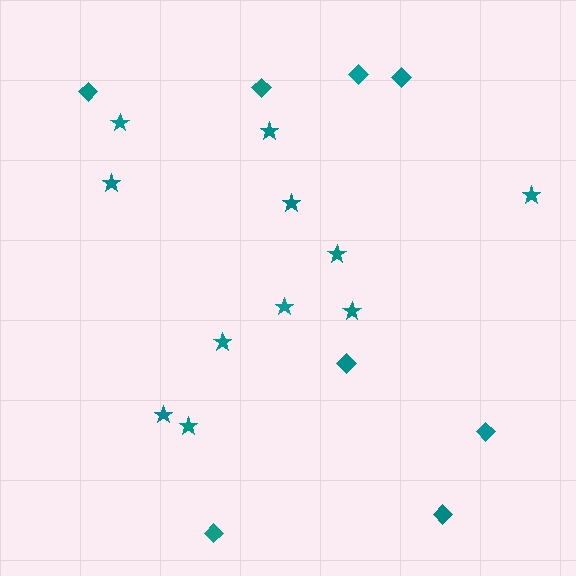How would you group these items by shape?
There are 2 groups: one group of stars (11) and one group of diamonds (8).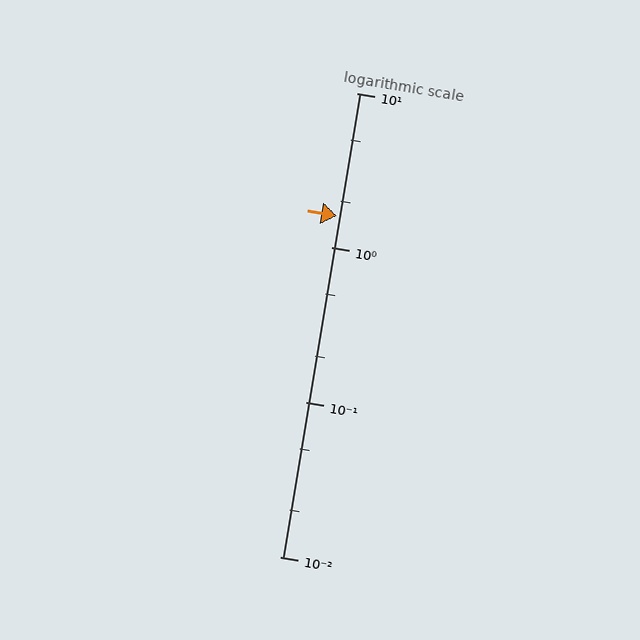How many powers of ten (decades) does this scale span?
The scale spans 3 decades, from 0.01 to 10.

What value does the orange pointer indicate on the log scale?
The pointer indicates approximately 1.6.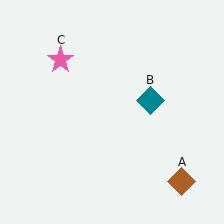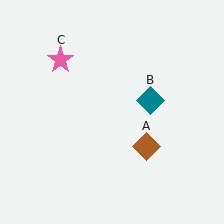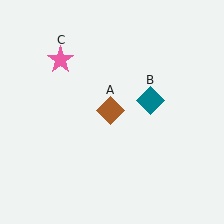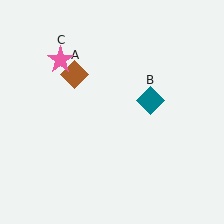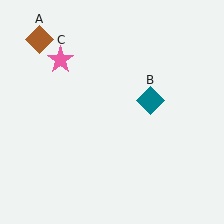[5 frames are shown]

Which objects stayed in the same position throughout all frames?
Teal diamond (object B) and pink star (object C) remained stationary.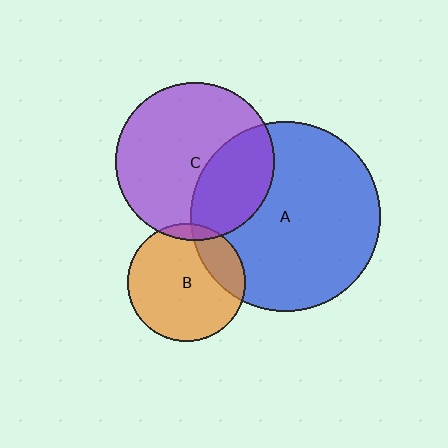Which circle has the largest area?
Circle A (blue).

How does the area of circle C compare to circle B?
Approximately 1.8 times.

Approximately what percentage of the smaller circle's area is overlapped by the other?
Approximately 35%.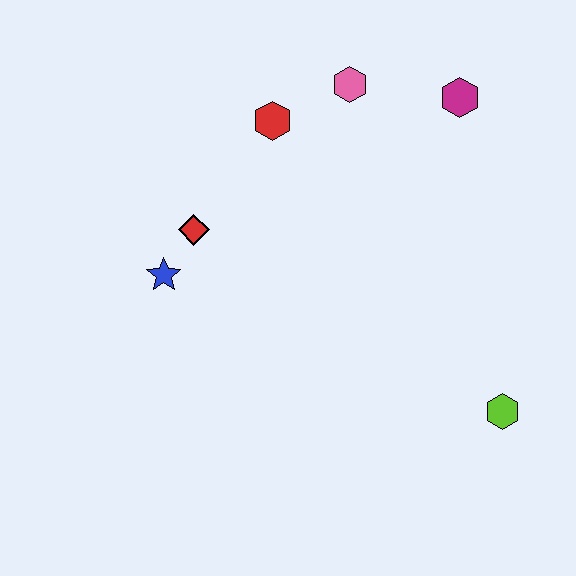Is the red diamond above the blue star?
Yes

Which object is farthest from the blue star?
The lime hexagon is farthest from the blue star.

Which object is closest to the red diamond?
The blue star is closest to the red diamond.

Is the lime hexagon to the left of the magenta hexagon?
No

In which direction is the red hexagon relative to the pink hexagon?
The red hexagon is to the left of the pink hexagon.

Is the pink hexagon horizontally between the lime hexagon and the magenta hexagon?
No